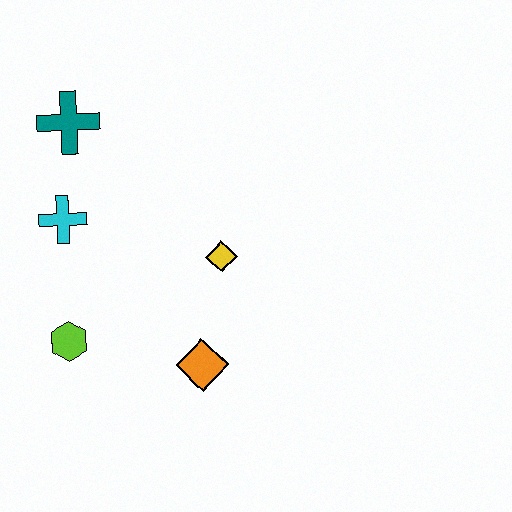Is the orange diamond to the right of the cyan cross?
Yes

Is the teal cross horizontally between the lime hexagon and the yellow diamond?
Yes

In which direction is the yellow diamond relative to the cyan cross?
The yellow diamond is to the right of the cyan cross.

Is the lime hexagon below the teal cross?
Yes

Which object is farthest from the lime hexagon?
The teal cross is farthest from the lime hexagon.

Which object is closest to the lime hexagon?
The cyan cross is closest to the lime hexagon.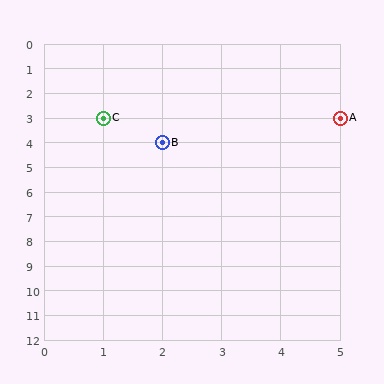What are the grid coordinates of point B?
Point B is at grid coordinates (2, 4).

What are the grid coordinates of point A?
Point A is at grid coordinates (5, 3).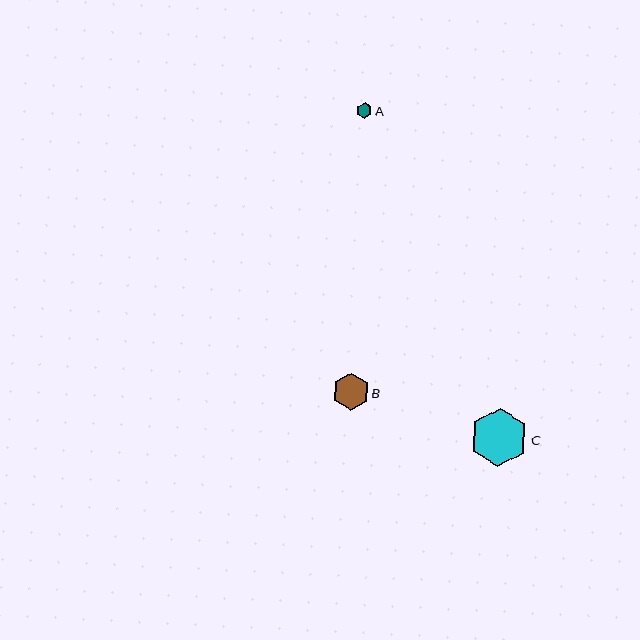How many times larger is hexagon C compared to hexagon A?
Hexagon C is approximately 3.7 times the size of hexagon A.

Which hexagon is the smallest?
Hexagon A is the smallest with a size of approximately 16 pixels.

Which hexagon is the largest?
Hexagon C is the largest with a size of approximately 58 pixels.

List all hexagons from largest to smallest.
From largest to smallest: C, B, A.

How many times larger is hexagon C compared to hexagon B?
Hexagon C is approximately 1.6 times the size of hexagon B.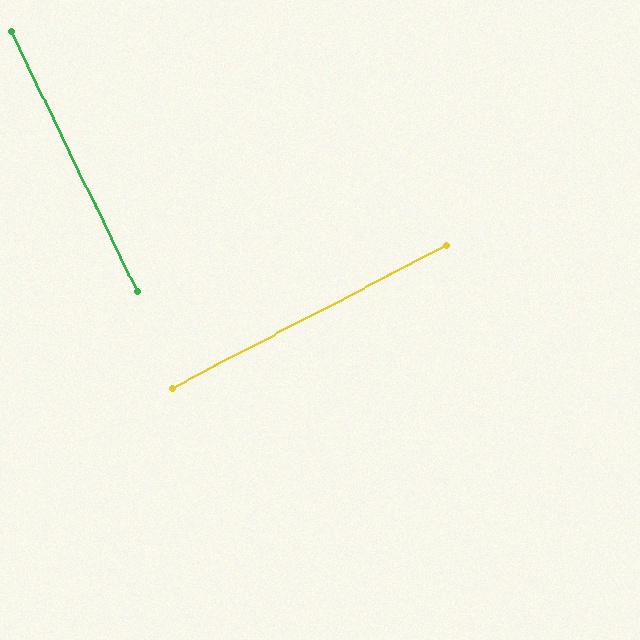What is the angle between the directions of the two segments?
Approximately 89 degrees.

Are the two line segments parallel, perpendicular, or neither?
Perpendicular — they meet at approximately 89°.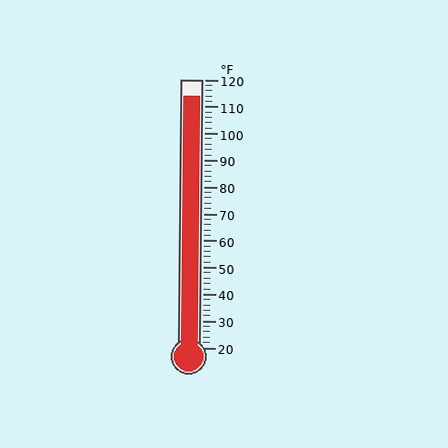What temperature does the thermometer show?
The thermometer shows approximately 114°F.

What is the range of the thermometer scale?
The thermometer scale ranges from 20°F to 120°F.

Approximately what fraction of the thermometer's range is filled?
The thermometer is filled to approximately 95% of its range.